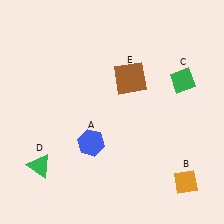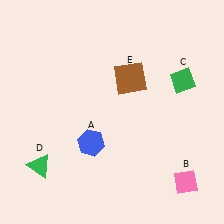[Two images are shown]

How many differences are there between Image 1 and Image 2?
There is 1 difference between the two images.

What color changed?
The diamond (B) changed from orange in Image 1 to pink in Image 2.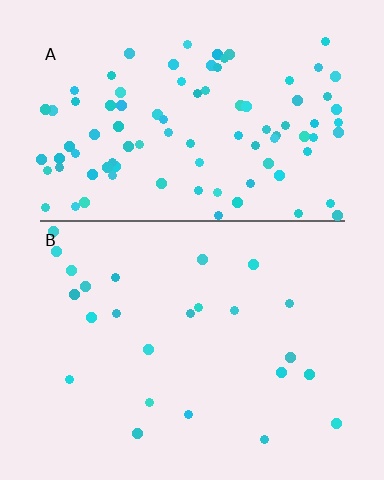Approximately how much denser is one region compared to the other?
Approximately 3.8× — region A over region B.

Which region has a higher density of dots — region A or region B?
A (the top).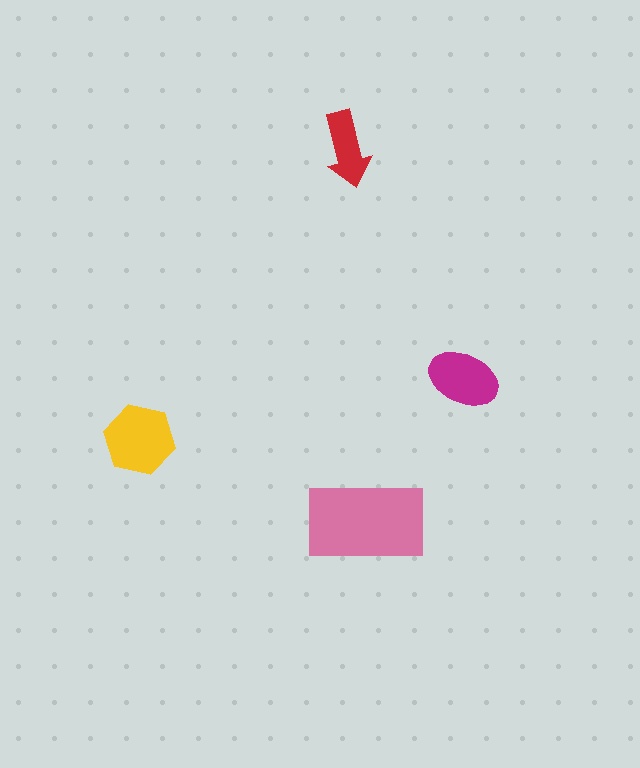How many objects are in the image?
There are 4 objects in the image.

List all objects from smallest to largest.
The red arrow, the magenta ellipse, the yellow hexagon, the pink rectangle.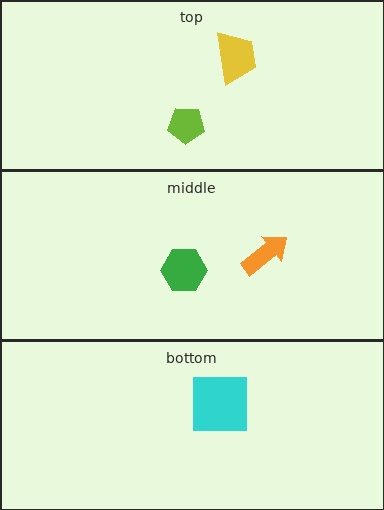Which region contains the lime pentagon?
The top region.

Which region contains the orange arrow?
The middle region.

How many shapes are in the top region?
2.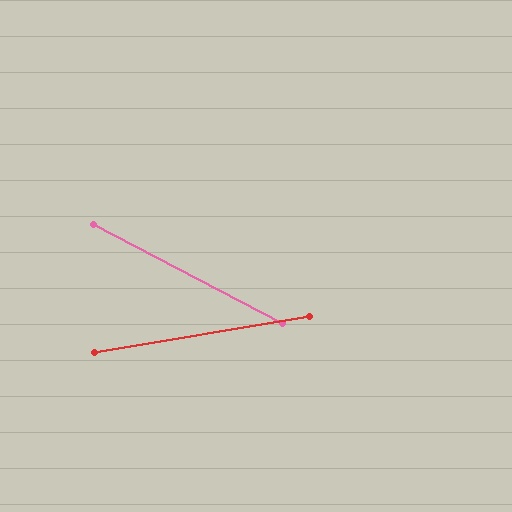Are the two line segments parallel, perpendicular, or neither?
Neither parallel nor perpendicular — they differ by about 37°.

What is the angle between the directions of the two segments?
Approximately 37 degrees.